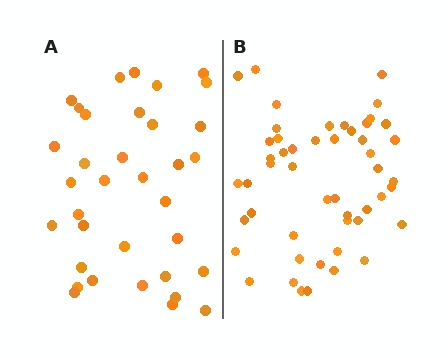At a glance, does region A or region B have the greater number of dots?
Region B (the right region) has more dots.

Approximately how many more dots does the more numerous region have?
Region B has approximately 15 more dots than region A.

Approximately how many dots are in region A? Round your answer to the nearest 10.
About 40 dots. (The exact count is 35, which rounds to 40.)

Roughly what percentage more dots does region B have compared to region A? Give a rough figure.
About 45% more.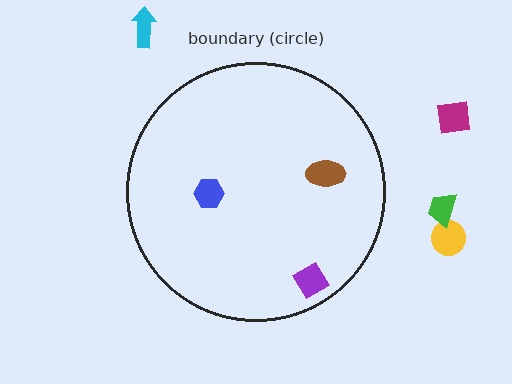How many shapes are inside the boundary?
3 inside, 4 outside.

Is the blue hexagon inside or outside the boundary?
Inside.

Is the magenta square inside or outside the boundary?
Outside.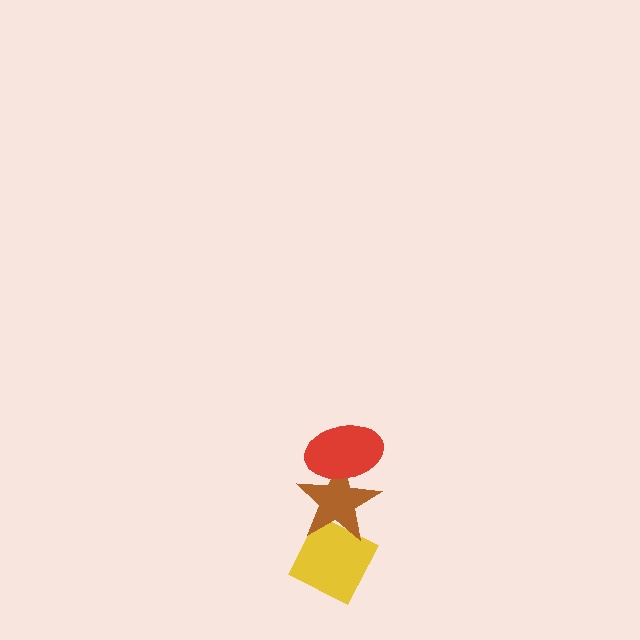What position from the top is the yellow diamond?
The yellow diamond is 3rd from the top.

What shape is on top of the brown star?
The red ellipse is on top of the brown star.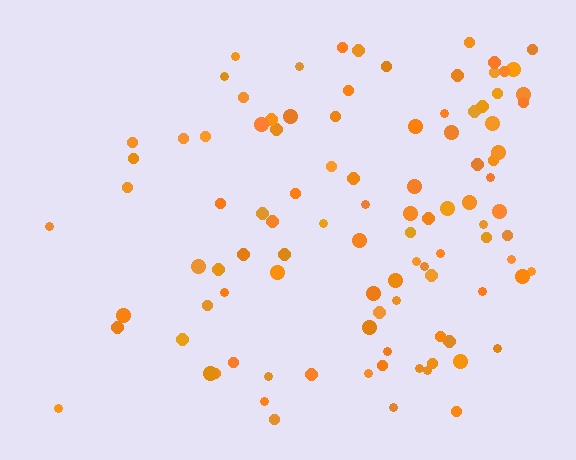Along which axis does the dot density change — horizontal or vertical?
Horizontal.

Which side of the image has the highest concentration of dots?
The right.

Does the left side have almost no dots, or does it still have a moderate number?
Still a moderate number, just noticeably fewer than the right.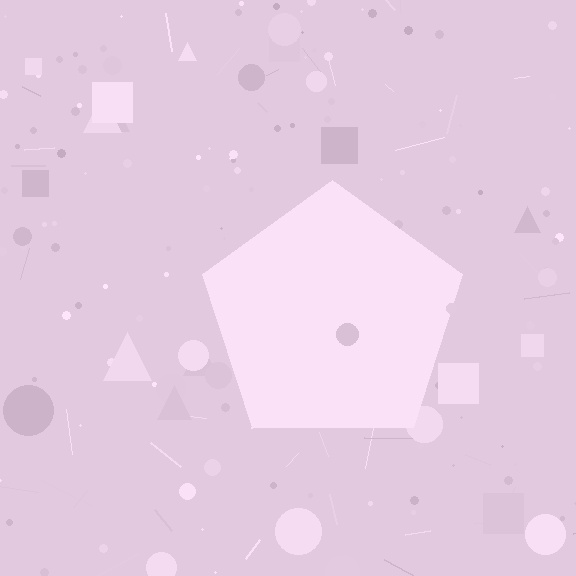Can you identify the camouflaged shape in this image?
The camouflaged shape is a pentagon.